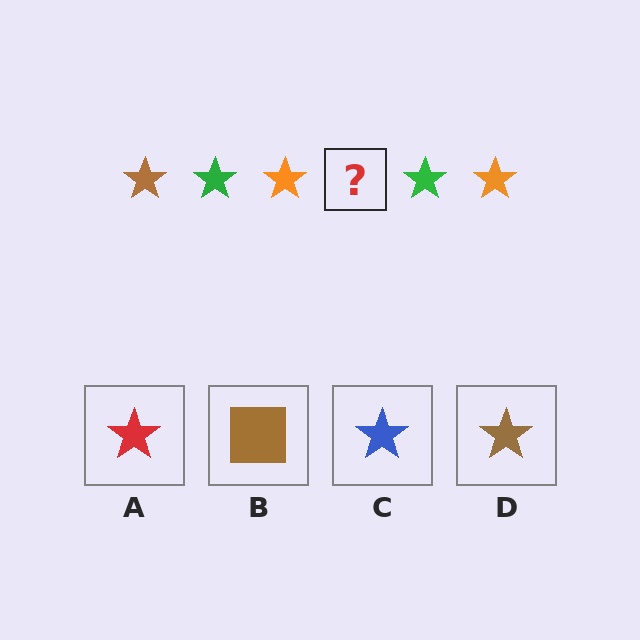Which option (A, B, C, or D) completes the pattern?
D.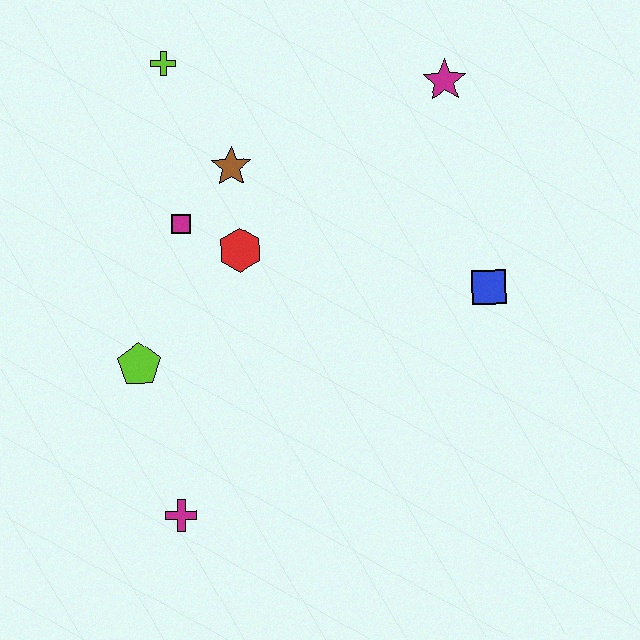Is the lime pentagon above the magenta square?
No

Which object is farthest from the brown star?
The magenta cross is farthest from the brown star.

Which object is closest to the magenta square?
The red hexagon is closest to the magenta square.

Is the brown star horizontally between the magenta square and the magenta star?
Yes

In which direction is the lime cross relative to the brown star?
The lime cross is above the brown star.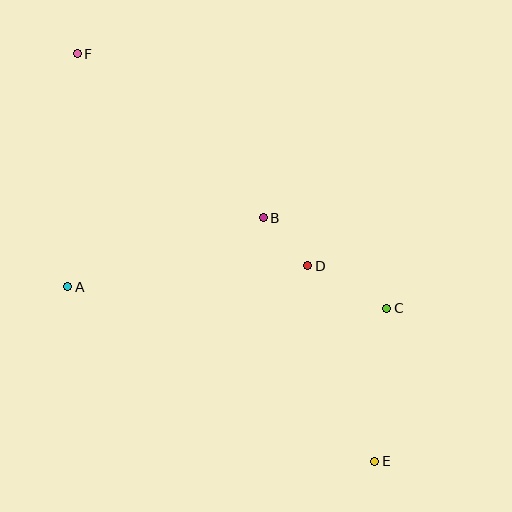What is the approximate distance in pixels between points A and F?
The distance between A and F is approximately 233 pixels.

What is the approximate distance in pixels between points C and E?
The distance between C and E is approximately 153 pixels.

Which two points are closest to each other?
Points B and D are closest to each other.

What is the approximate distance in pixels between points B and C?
The distance between B and C is approximately 153 pixels.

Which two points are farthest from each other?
Points E and F are farthest from each other.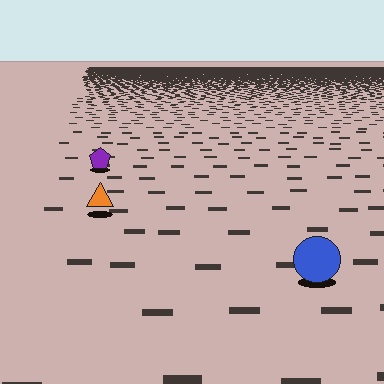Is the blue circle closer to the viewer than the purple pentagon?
Yes. The blue circle is closer — you can tell from the texture gradient: the ground texture is coarser near it.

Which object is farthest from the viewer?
The purple pentagon is farthest from the viewer. It appears smaller and the ground texture around it is denser.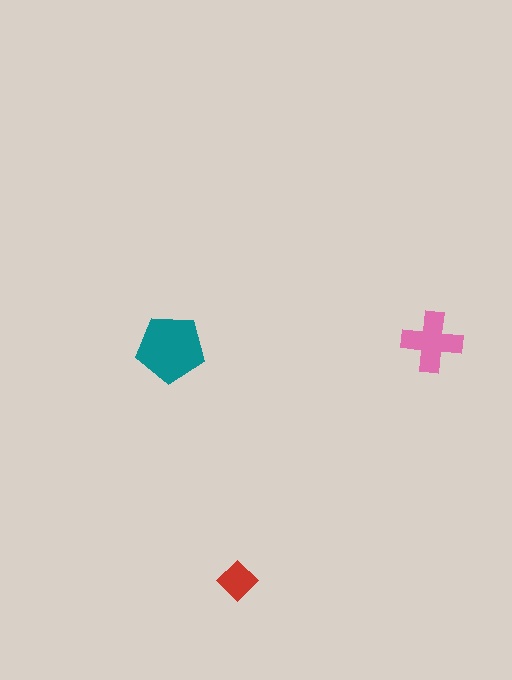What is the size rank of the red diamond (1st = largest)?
3rd.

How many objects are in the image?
There are 3 objects in the image.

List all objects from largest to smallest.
The teal pentagon, the pink cross, the red diamond.